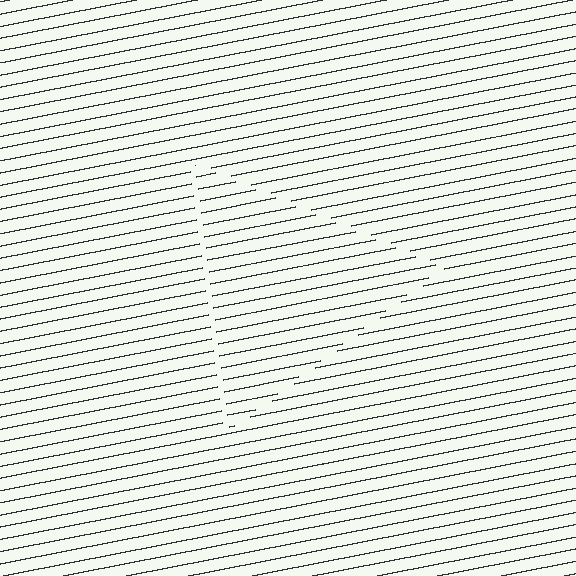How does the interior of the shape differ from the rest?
The interior of the shape contains the same grating, shifted by half a period — the contour is defined by the phase discontinuity where line-ends from the inner and outer gratings abut.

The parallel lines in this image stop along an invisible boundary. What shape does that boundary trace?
An illusory triangle. The interior of the shape contains the same grating, shifted by half a period — the contour is defined by the phase discontinuity where line-ends from the inner and outer gratings abut.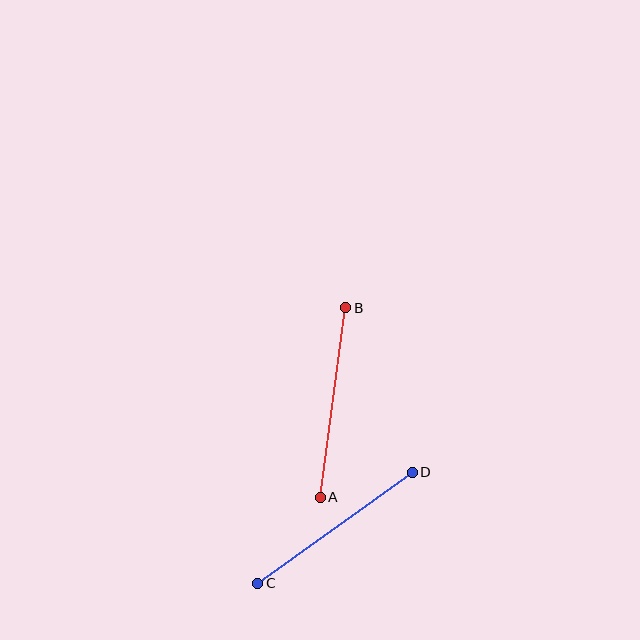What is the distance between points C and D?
The distance is approximately 190 pixels.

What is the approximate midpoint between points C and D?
The midpoint is at approximately (335, 528) pixels.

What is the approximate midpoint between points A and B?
The midpoint is at approximately (333, 403) pixels.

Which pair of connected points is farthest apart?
Points A and B are farthest apart.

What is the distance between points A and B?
The distance is approximately 191 pixels.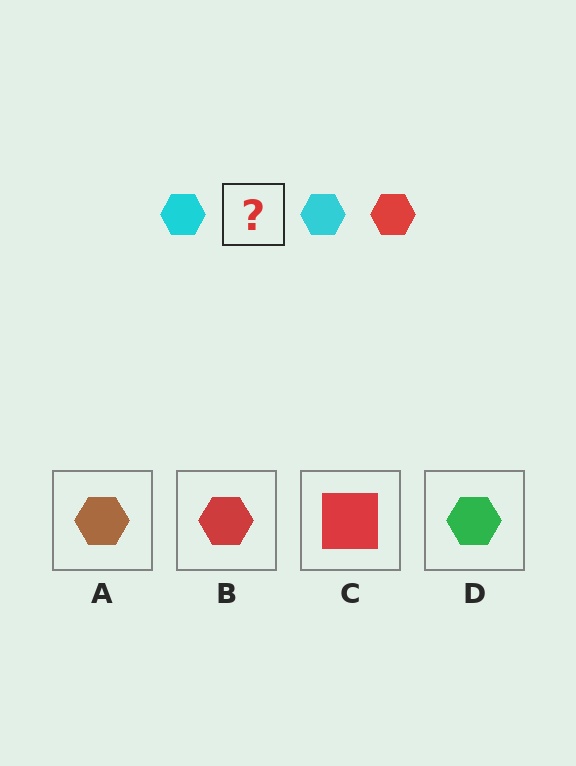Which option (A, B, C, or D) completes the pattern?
B.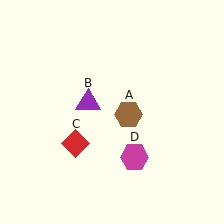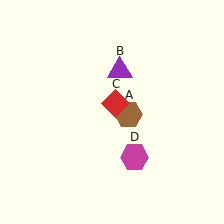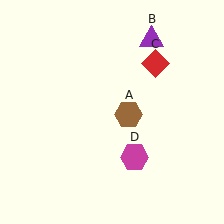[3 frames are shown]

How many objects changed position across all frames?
2 objects changed position: purple triangle (object B), red diamond (object C).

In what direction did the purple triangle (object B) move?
The purple triangle (object B) moved up and to the right.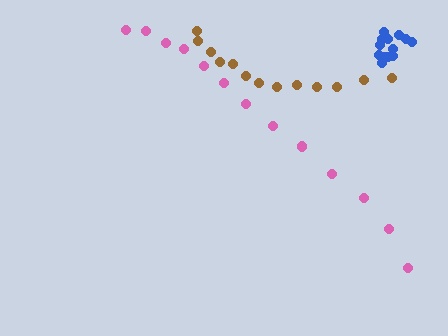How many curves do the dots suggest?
There are 3 distinct paths.